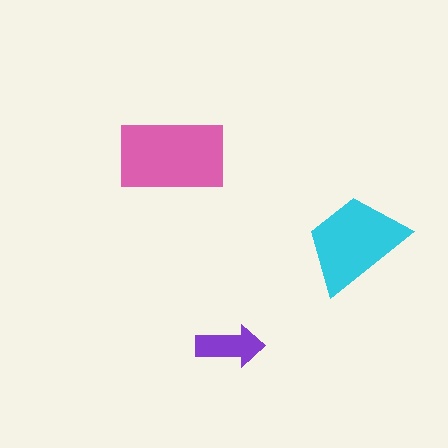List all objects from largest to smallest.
The pink rectangle, the cyan trapezoid, the purple arrow.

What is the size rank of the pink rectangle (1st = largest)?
1st.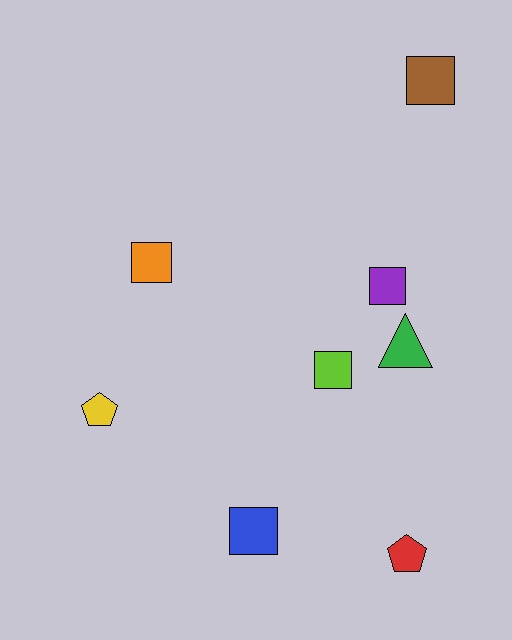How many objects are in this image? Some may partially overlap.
There are 8 objects.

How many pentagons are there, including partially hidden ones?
There are 2 pentagons.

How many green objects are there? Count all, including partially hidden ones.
There is 1 green object.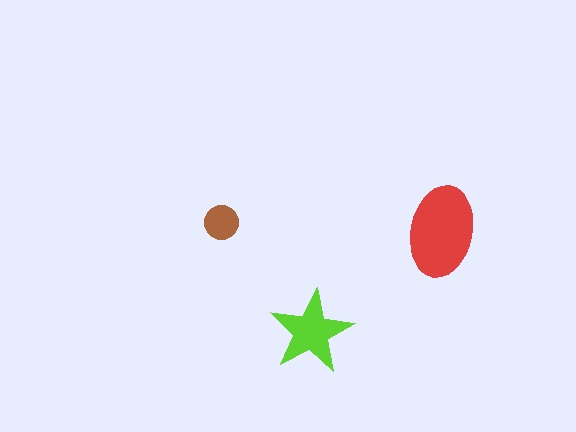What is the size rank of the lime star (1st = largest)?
2nd.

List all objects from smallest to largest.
The brown circle, the lime star, the red ellipse.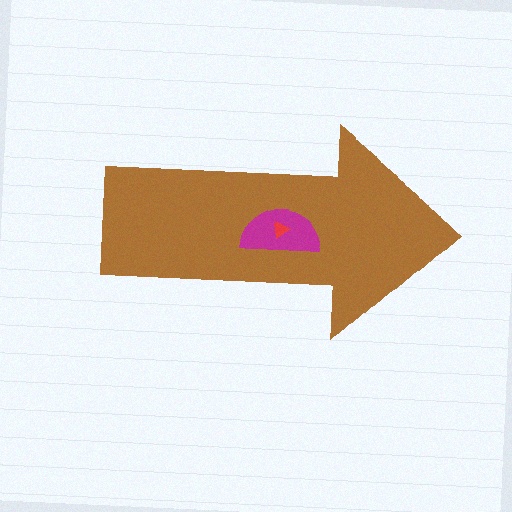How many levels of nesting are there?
3.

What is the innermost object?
The red triangle.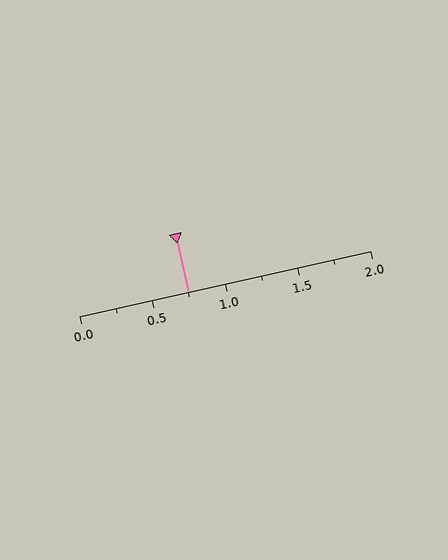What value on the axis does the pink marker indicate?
The marker indicates approximately 0.75.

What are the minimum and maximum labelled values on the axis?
The axis runs from 0.0 to 2.0.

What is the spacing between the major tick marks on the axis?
The major ticks are spaced 0.5 apart.